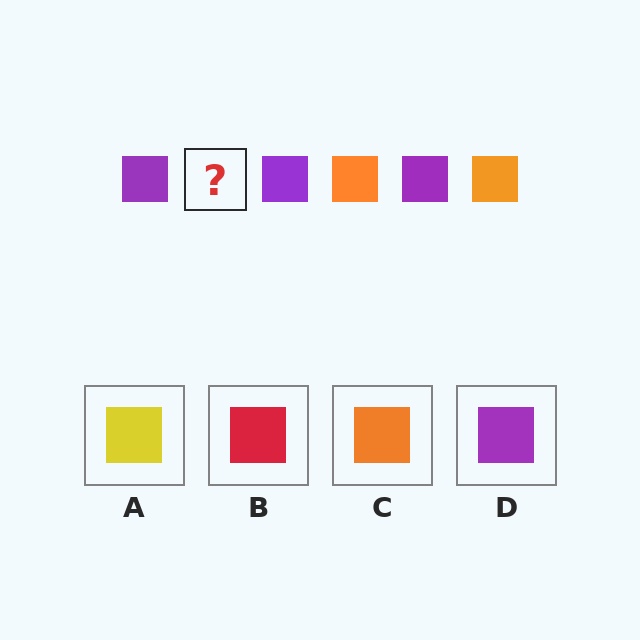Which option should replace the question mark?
Option C.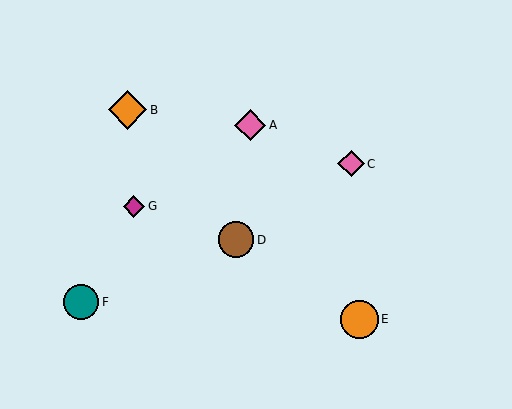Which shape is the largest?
The orange diamond (labeled B) is the largest.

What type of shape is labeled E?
Shape E is an orange circle.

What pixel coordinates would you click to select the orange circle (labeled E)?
Click at (359, 319) to select the orange circle E.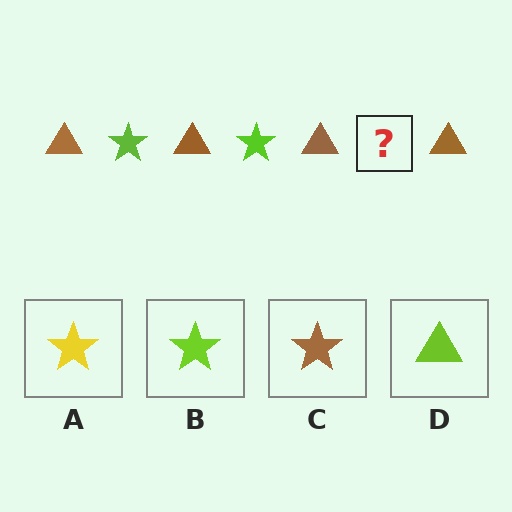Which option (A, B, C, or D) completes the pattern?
B.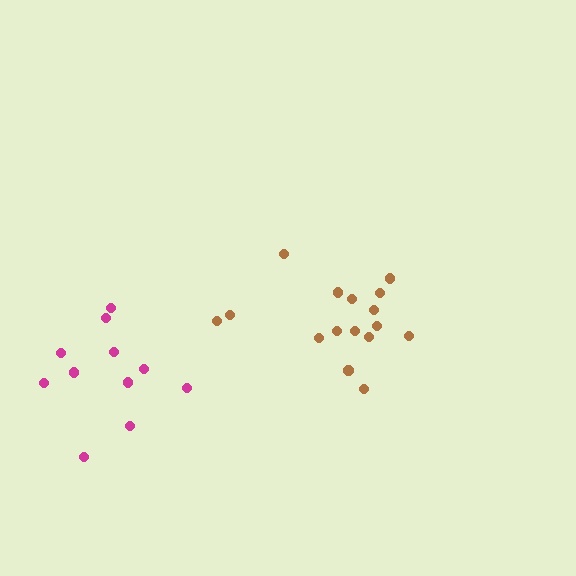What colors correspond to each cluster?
The clusters are colored: magenta, brown.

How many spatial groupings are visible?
There are 2 spatial groupings.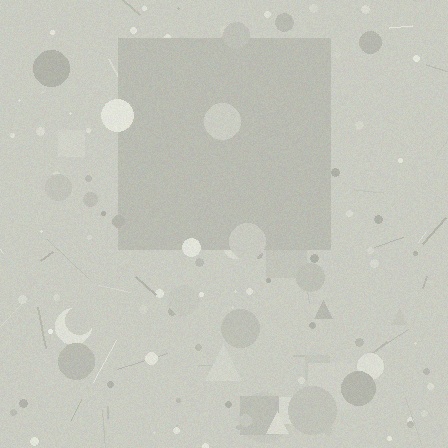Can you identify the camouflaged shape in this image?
The camouflaged shape is a square.